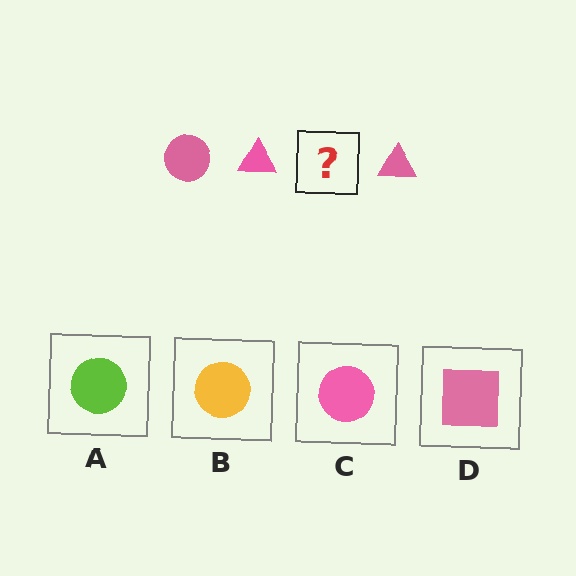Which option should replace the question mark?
Option C.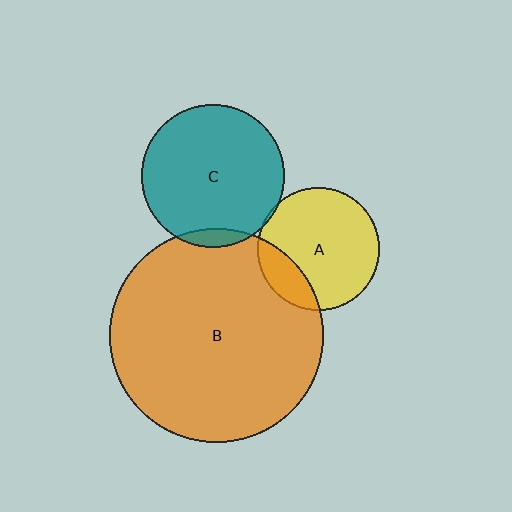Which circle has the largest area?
Circle B (orange).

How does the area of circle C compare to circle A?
Approximately 1.4 times.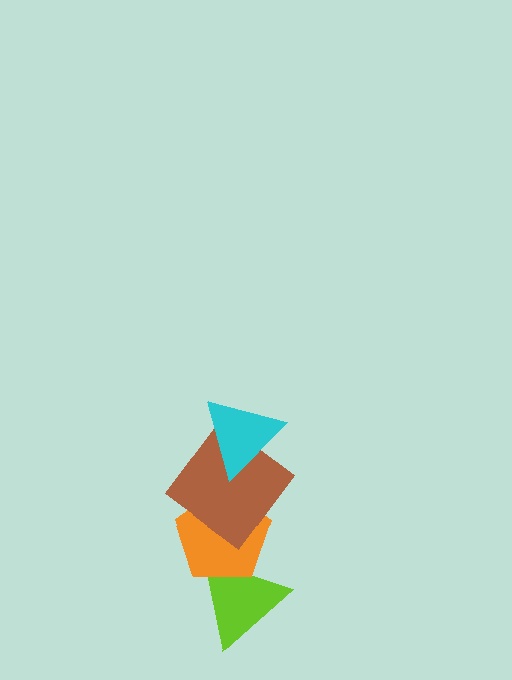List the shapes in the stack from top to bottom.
From top to bottom: the cyan triangle, the brown diamond, the orange pentagon, the lime triangle.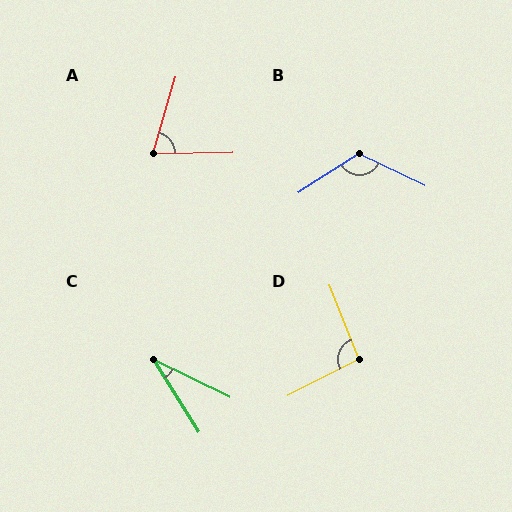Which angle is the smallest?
C, at approximately 32 degrees.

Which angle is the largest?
B, at approximately 121 degrees.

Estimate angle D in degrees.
Approximately 95 degrees.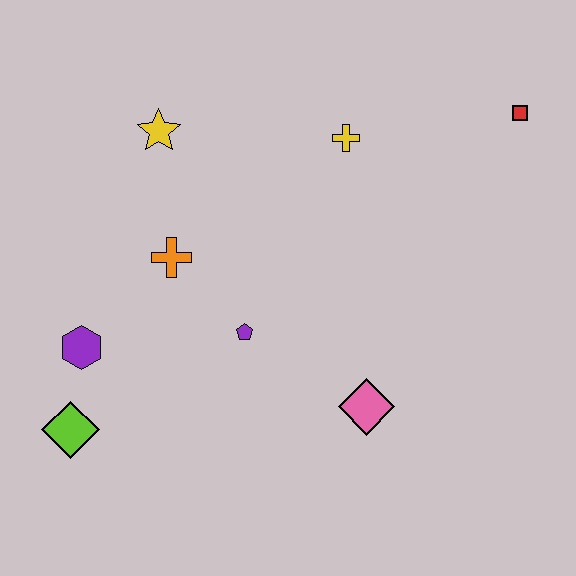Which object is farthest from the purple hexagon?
The red square is farthest from the purple hexagon.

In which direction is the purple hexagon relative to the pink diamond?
The purple hexagon is to the left of the pink diamond.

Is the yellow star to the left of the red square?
Yes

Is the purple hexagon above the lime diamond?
Yes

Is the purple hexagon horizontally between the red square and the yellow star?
No